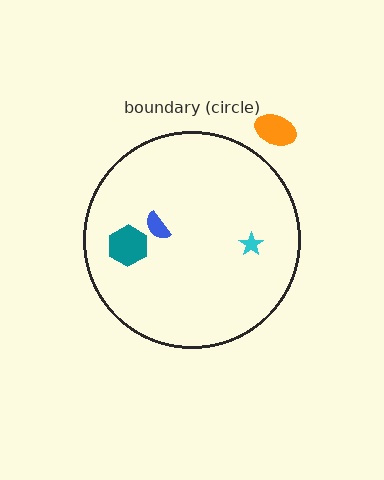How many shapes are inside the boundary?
3 inside, 1 outside.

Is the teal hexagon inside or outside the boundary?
Inside.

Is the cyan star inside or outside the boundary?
Inside.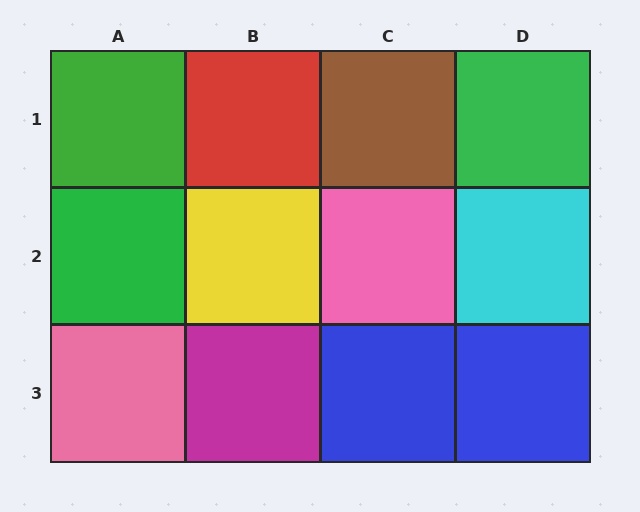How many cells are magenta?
1 cell is magenta.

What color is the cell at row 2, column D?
Cyan.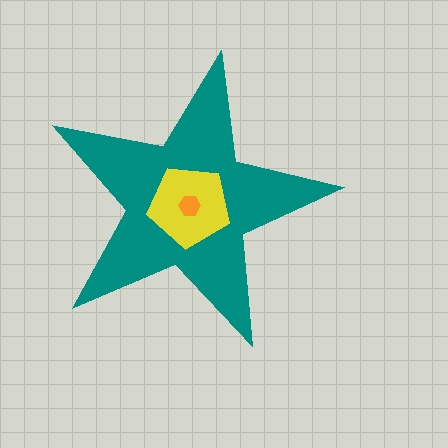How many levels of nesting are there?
3.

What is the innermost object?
The orange hexagon.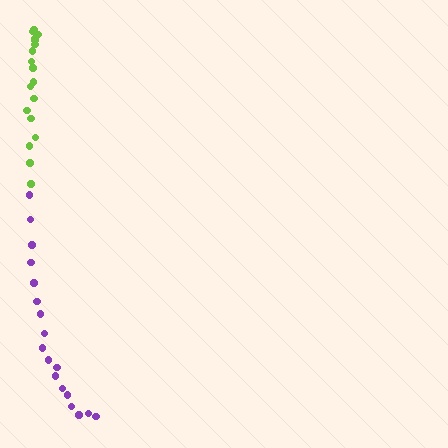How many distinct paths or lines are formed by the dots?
There are 2 distinct paths.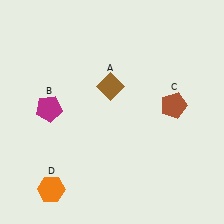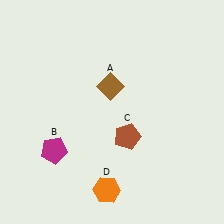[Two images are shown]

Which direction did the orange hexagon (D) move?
The orange hexagon (D) moved right.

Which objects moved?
The objects that moved are: the magenta pentagon (B), the brown pentagon (C), the orange hexagon (D).